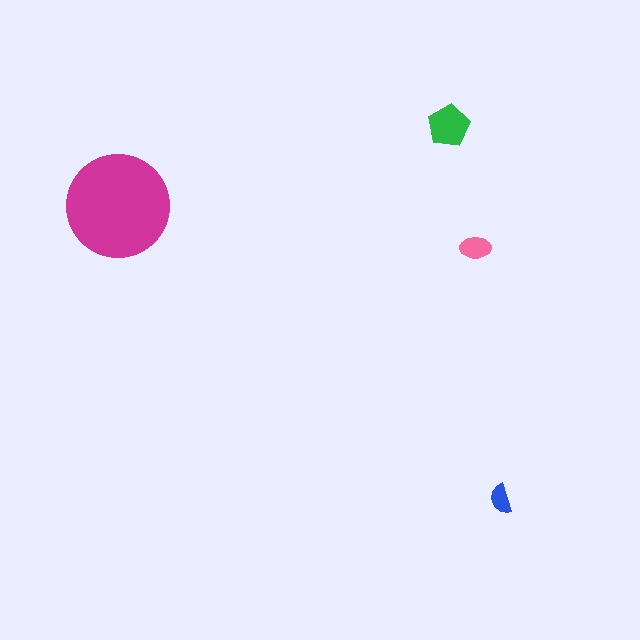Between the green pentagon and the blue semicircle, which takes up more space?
The green pentagon.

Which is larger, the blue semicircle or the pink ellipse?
The pink ellipse.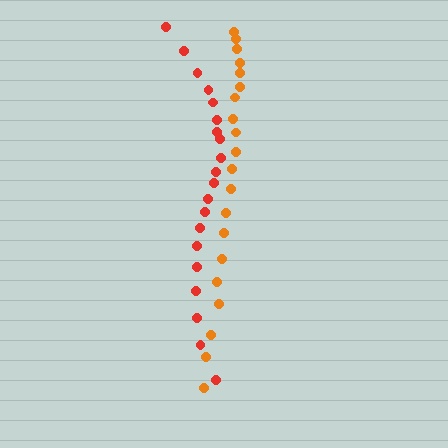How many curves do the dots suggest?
There are 2 distinct paths.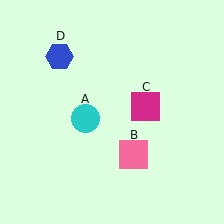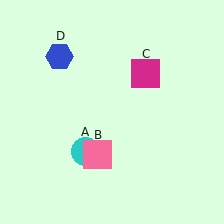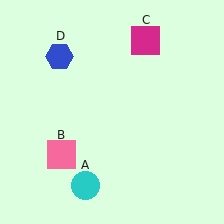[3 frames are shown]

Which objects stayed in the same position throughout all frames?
Blue hexagon (object D) remained stationary.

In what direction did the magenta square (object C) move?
The magenta square (object C) moved up.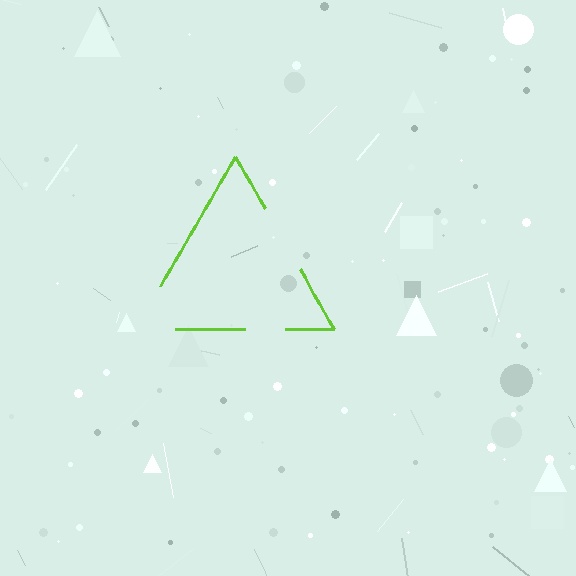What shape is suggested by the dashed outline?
The dashed outline suggests a triangle.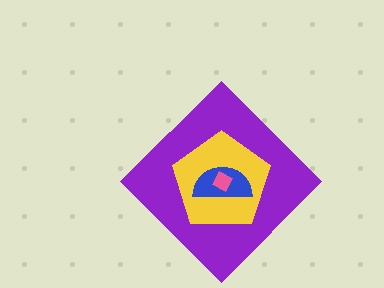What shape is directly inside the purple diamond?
The yellow pentagon.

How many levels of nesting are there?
4.